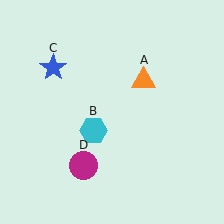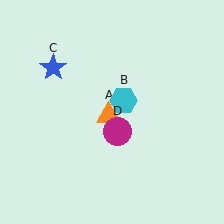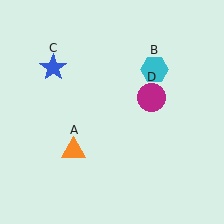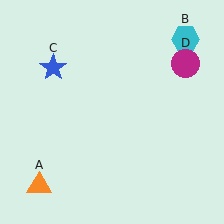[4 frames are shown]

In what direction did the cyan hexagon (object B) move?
The cyan hexagon (object B) moved up and to the right.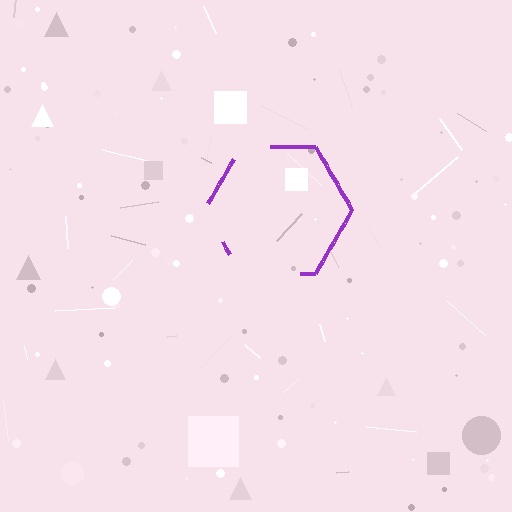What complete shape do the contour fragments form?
The contour fragments form a hexagon.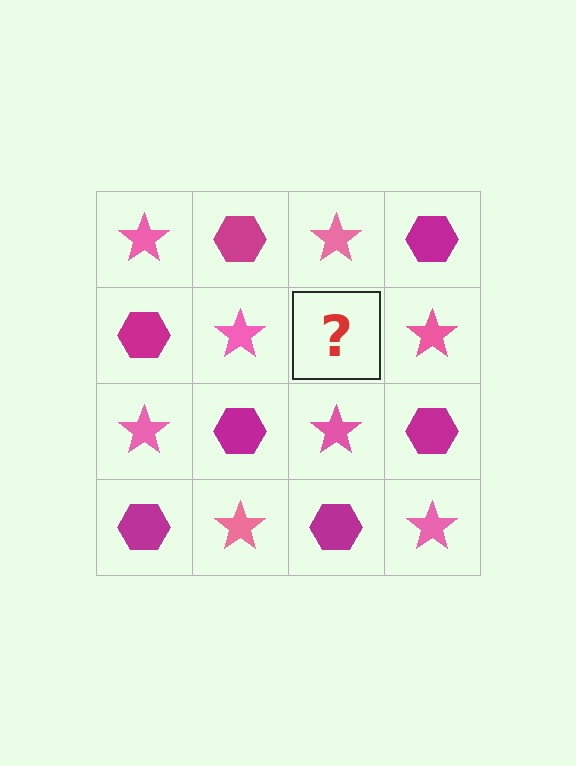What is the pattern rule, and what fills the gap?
The rule is that it alternates pink star and magenta hexagon in a checkerboard pattern. The gap should be filled with a magenta hexagon.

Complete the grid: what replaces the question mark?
The question mark should be replaced with a magenta hexagon.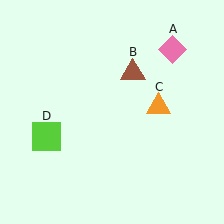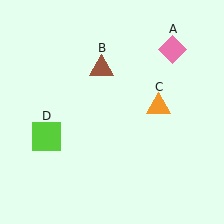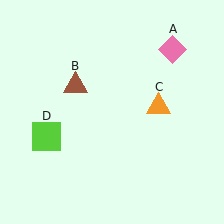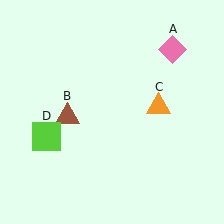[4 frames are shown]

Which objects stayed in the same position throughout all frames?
Pink diamond (object A) and orange triangle (object C) and lime square (object D) remained stationary.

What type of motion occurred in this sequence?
The brown triangle (object B) rotated counterclockwise around the center of the scene.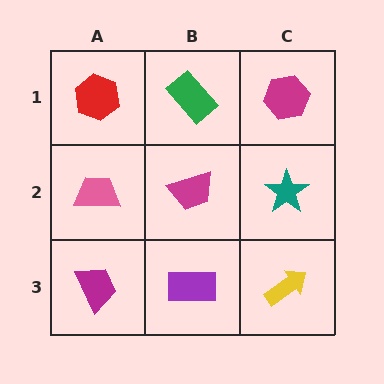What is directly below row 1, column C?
A teal star.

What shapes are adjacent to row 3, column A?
A pink trapezoid (row 2, column A), a purple rectangle (row 3, column B).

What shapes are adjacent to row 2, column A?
A red hexagon (row 1, column A), a magenta trapezoid (row 3, column A), a magenta trapezoid (row 2, column B).